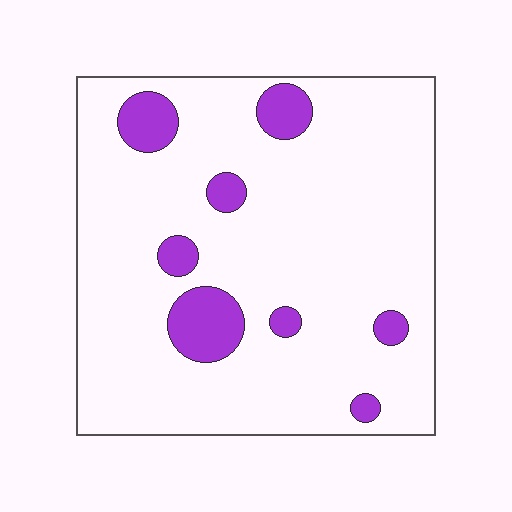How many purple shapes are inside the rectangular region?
8.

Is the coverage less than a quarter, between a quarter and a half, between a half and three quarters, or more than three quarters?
Less than a quarter.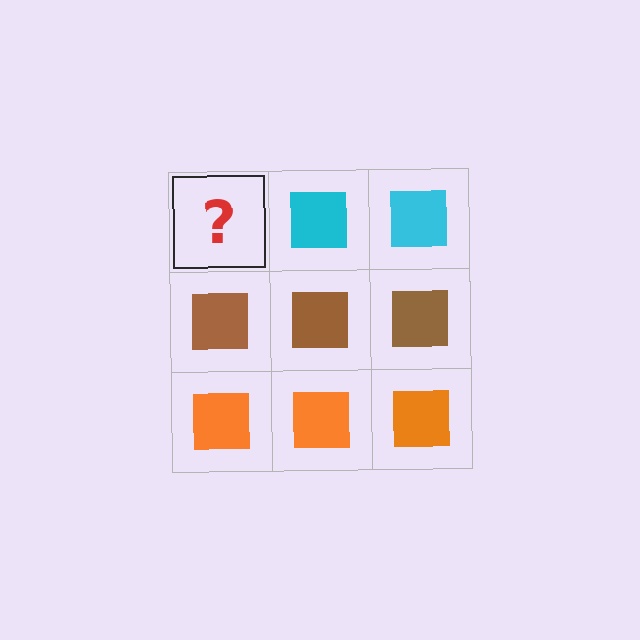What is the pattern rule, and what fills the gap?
The rule is that each row has a consistent color. The gap should be filled with a cyan square.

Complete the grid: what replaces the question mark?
The question mark should be replaced with a cyan square.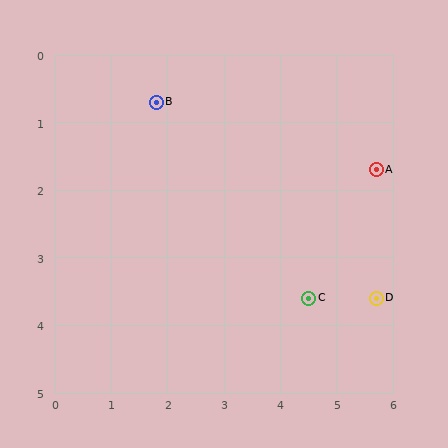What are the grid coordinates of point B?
Point B is at approximately (1.8, 0.7).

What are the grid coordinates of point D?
Point D is at approximately (5.7, 3.6).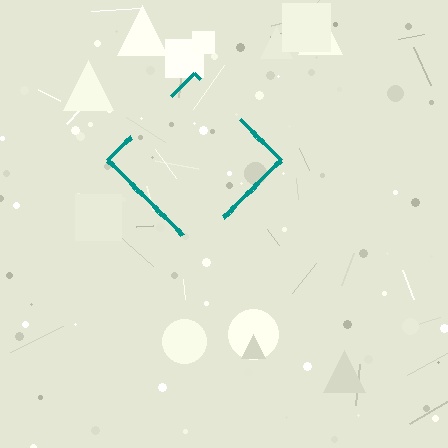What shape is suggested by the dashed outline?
The dashed outline suggests a diamond.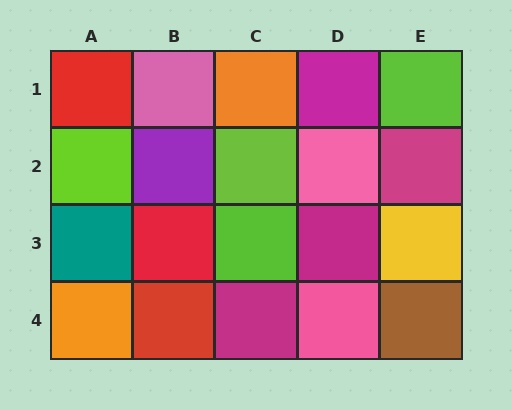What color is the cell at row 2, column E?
Magenta.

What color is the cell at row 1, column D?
Magenta.